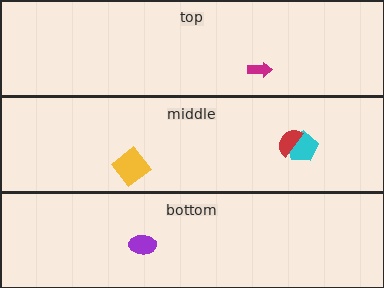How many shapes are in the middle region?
3.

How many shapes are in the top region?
1.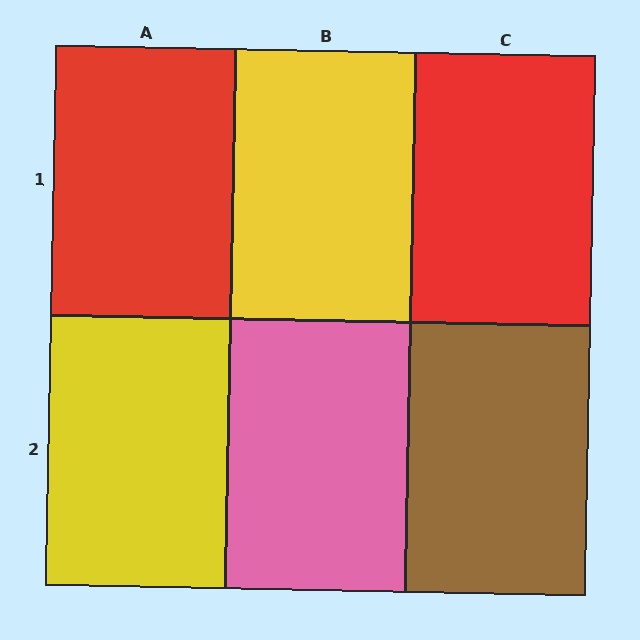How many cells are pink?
1 cell is pink.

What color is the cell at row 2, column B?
Pink.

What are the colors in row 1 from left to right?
Red, yellow, red.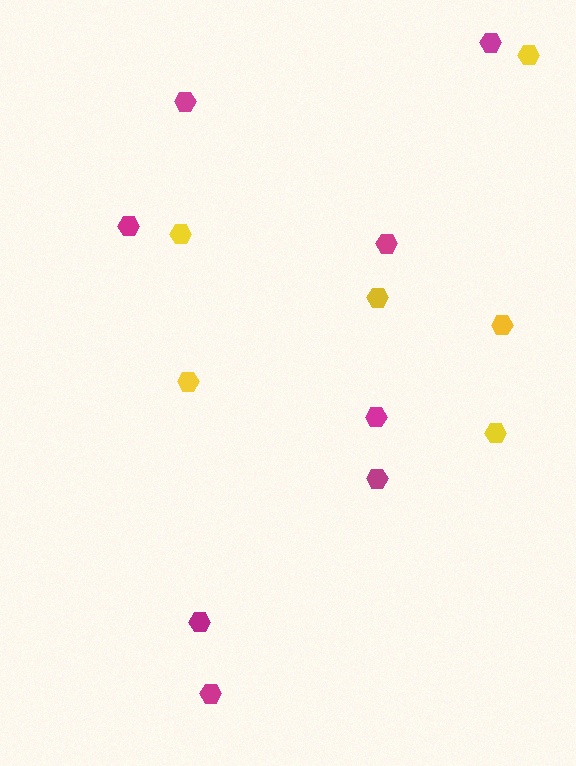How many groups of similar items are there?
There are 2 groups: one group of yellow hexagons (6) and one group of magenta hexagons (8).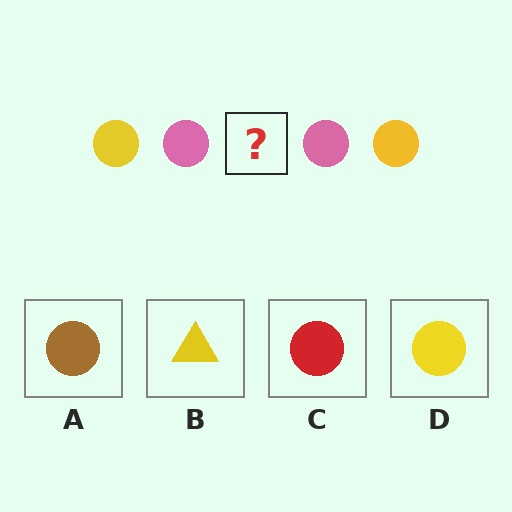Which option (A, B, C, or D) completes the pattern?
D.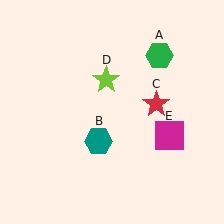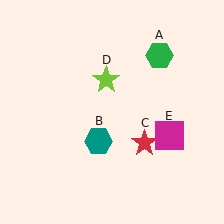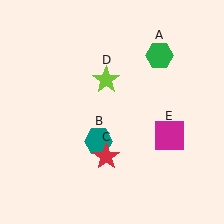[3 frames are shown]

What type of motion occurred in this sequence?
The red star (object C) rotated clockwise around the center of the scene.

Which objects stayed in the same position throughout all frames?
Green hexagon (object A) and teal hexagon (object B) and lime star (object D) and magenta square (object E) remained stationary.